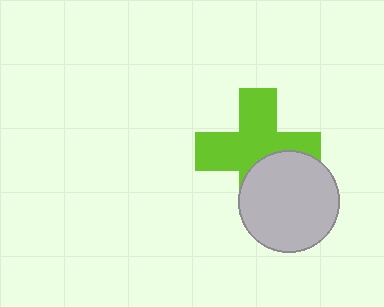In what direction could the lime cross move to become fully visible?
The lime cross could move up. That would shift it out from behind the light gray circle entirely.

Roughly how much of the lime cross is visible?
Most of it is visible (roughly 66%).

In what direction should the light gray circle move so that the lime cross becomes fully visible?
The light gray circle should move down. That is the shortest direction to clear the overlap and leave the lime cross fully visible.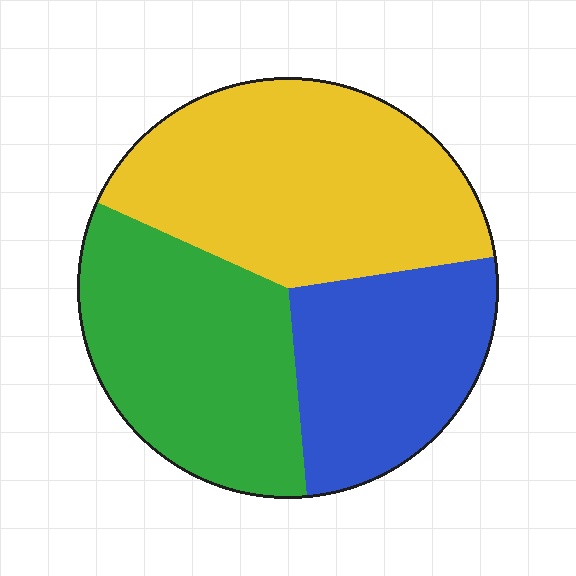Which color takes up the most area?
Yellow, at roughly 40%.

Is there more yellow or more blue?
Yellow.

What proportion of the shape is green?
Green covers roughly 35% of the shape.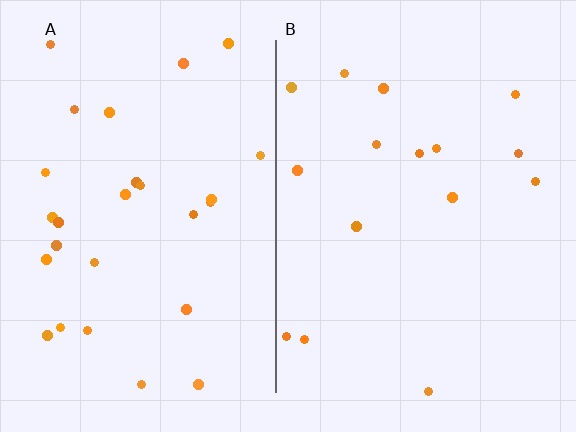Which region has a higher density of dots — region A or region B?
A (the left).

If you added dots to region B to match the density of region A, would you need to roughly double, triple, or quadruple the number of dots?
Approximately double.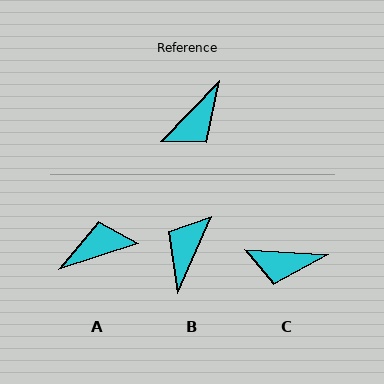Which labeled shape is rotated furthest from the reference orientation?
B, about 159 degrees away.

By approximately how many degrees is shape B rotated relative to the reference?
Approximately 159 degrees clockwise.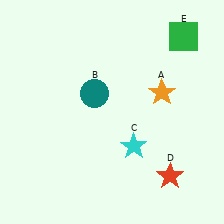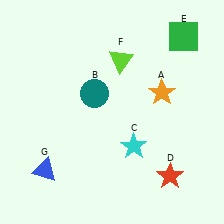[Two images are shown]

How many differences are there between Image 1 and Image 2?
There are 2 differences between the two images.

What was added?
A lime triangle (F), a blue triangle (G) were added in Image 2.